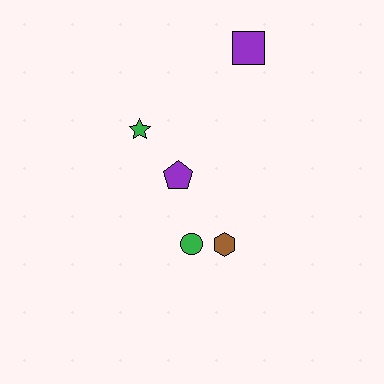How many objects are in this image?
There are 5 objects.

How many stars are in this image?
There is 1 star.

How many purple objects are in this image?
There are 2 purple objects.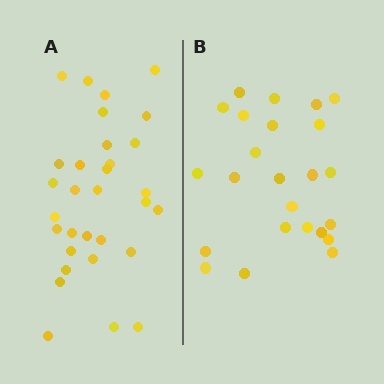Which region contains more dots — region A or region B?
Region A (the left region) has more dots.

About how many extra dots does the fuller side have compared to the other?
Region A has roughly 8 or so more dots than region B.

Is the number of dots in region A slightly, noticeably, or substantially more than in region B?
Region A has noticeably more, but not dramatically so. The ratio is roughly 1.3 to 1.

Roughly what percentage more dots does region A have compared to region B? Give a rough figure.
About 30% more.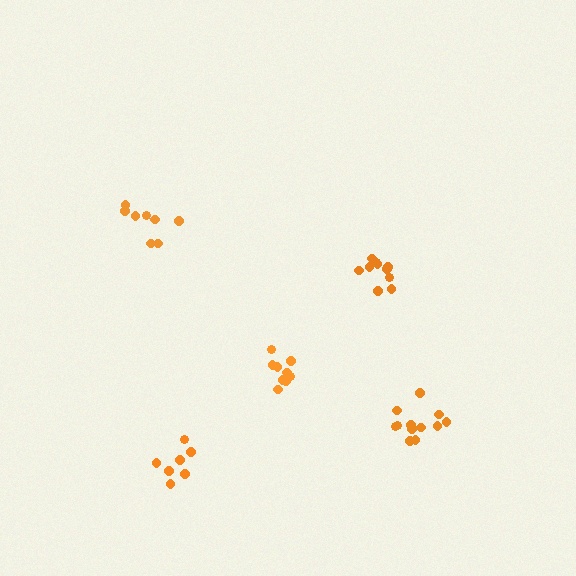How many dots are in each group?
Group 1: 7 dots, Group 2: 8 dots, Group 3: 9 dots, Group 4: 10 dots, Group 5: 12 dots (46 total).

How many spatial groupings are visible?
There are 5 spatial groupings.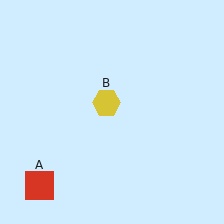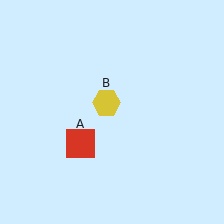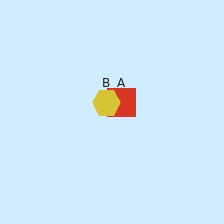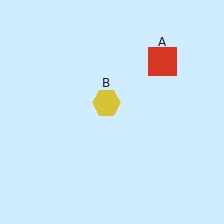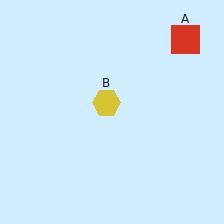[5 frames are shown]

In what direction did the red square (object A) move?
The red square (object A) moved up and to the right.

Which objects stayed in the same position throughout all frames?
Yellow hexagon (object B) remained stationary.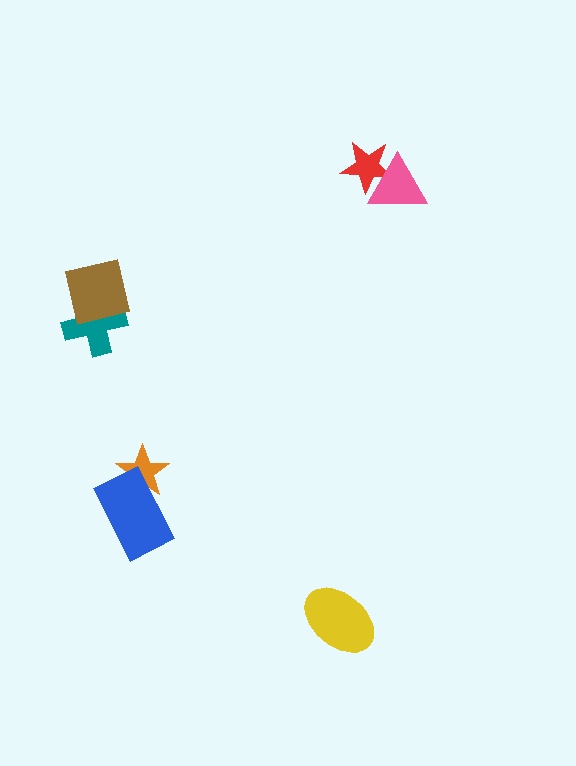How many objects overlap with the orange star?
1 object overlaps with the orange star.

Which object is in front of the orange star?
The blue rectangle is in front of the orange star.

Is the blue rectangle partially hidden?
No, no other shape covers it.